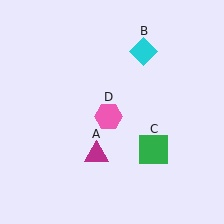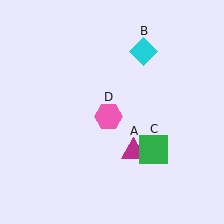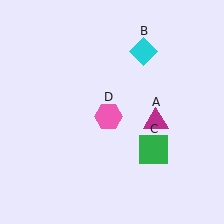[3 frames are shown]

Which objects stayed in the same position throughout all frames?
Cyan diamond (object B) and green square (object C) and pink hexagon (object D) remained stationary.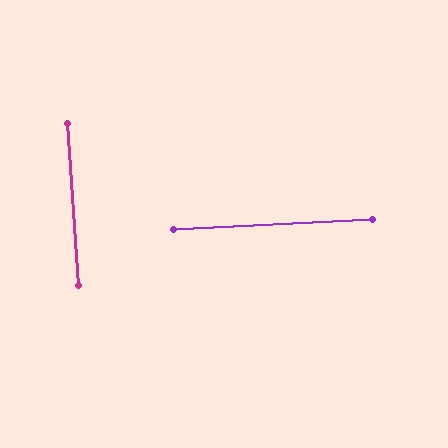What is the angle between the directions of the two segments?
Approximately 89 degrees.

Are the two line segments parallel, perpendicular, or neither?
Perpendicular — they meet at approximately 89°.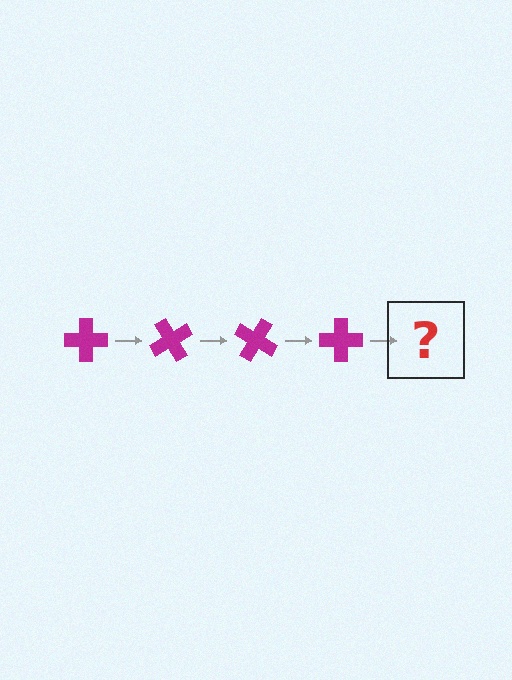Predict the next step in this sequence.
The next step is a magenta cross rotated 240 degrees.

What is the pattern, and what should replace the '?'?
The pattern is that the cross rotates 60 degrees each step. The '?' should be a magenta cross rotated 240 degrees.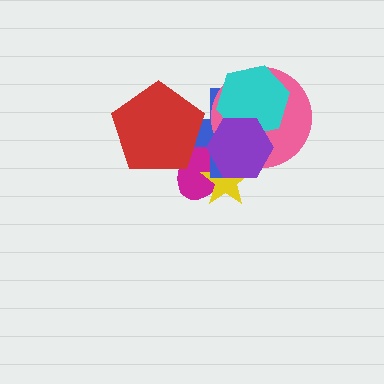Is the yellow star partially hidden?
Yes, it is partially covered by another shape.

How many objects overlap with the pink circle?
4 objects overlap with the pink circle.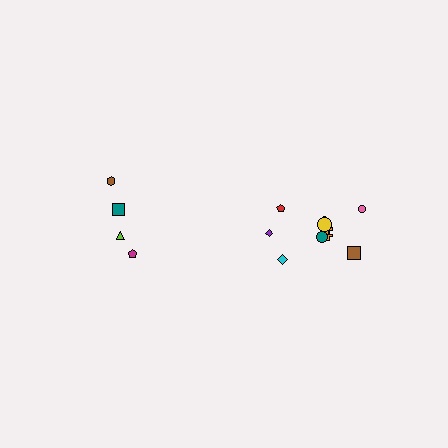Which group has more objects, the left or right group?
The right group.